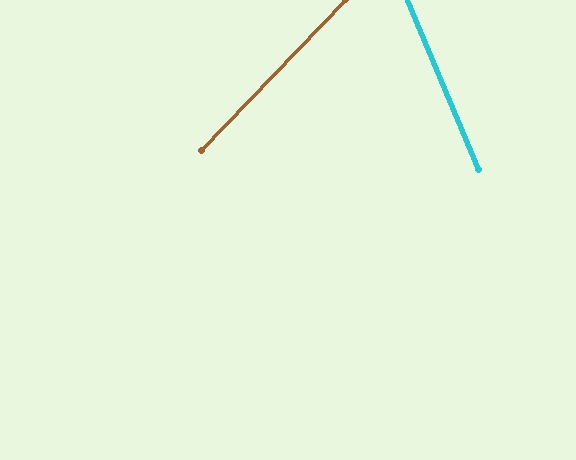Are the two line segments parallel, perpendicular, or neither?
Neither parallel nor perpendicular — they differ by about 66°.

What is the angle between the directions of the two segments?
Approximately 66 degrees.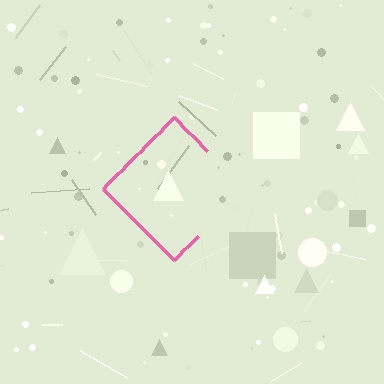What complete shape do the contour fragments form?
The contour fragments form a diamond.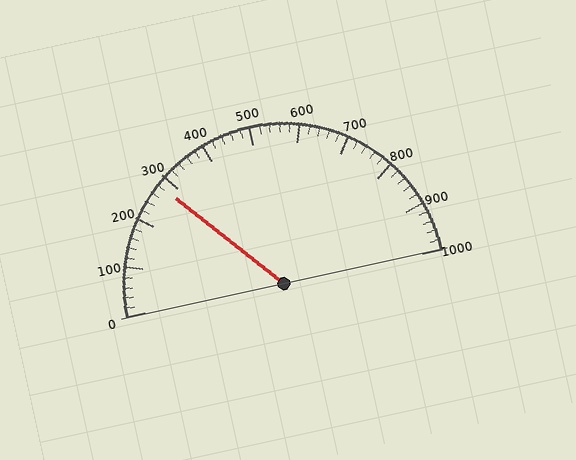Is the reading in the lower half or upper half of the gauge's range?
The reading is in the lower half of the range (0 to 1000).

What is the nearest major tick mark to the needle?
The nearest major tick mark is 300.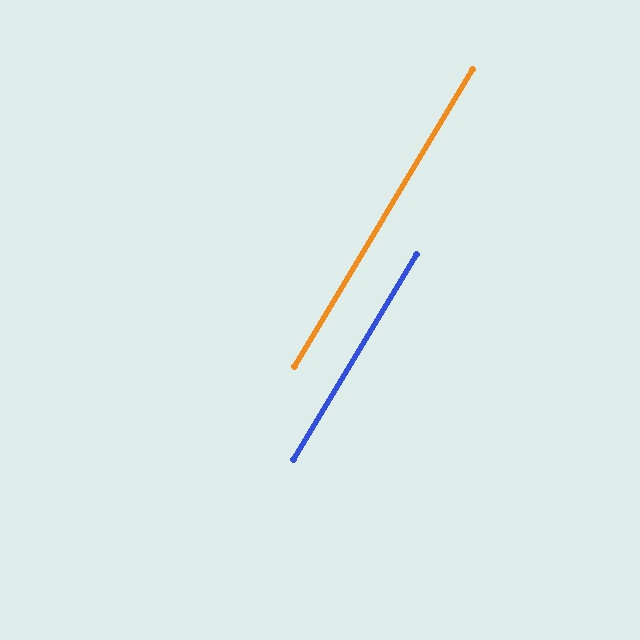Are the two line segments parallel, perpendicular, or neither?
Parallel — their directions differ by only 0.2°.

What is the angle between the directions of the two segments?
Approximately 0 degrees.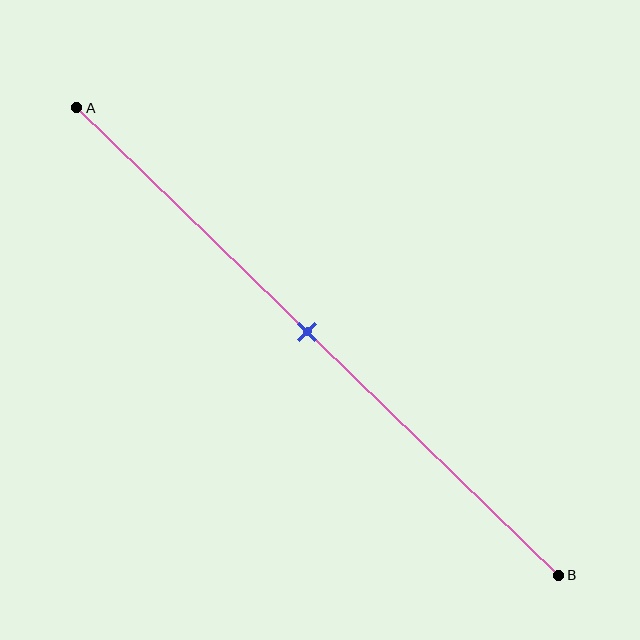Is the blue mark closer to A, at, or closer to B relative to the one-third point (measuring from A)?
The blue mark is closer to point B than the one-third point of segment AB.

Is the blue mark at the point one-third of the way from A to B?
No, the mark is at about 50% from A, not at the 33% one-third point.